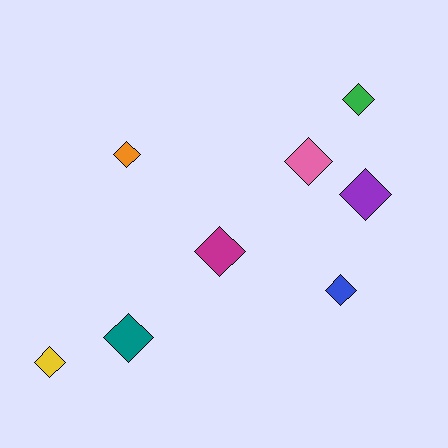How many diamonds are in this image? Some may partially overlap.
There are 8 diamonds.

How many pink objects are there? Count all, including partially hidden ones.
There is 1 pink object.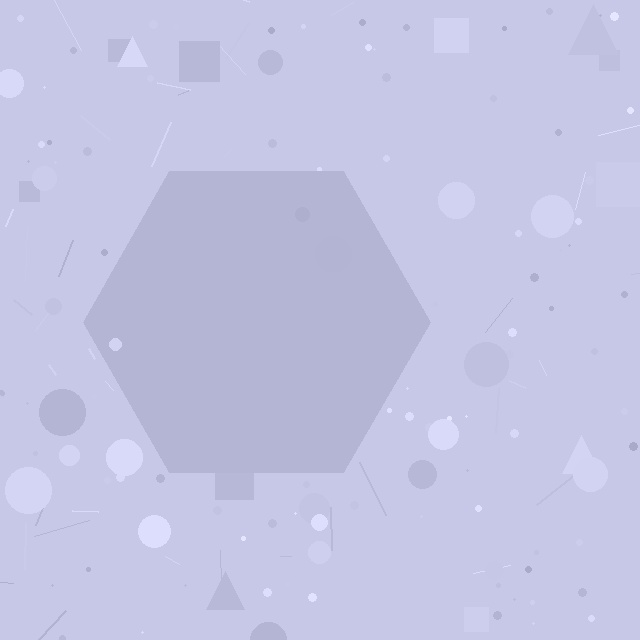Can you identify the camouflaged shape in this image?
The camouflaged shape is a hexagon.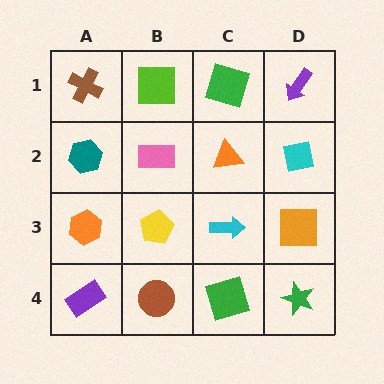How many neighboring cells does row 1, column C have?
3.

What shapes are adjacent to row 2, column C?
A green square (row 1, column C), a cyan arrow (row 3, column C), a pink rectangle (row 2, column B), a cyan square (row 2, column D).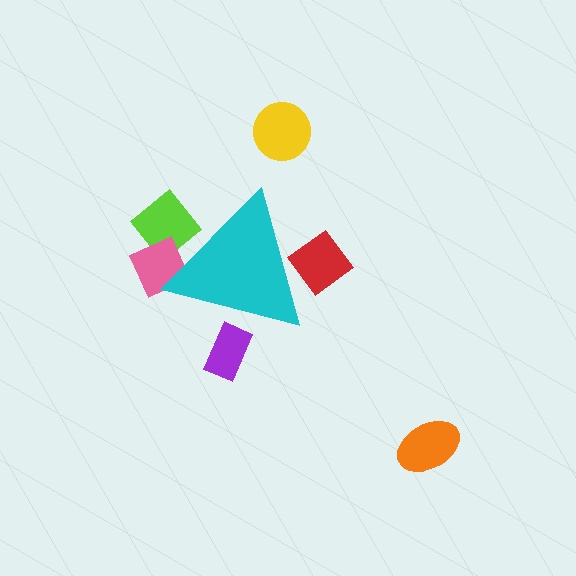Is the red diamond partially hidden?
Yes, the red diamond is partially hidden behind the cyan triangle.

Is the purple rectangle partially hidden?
Yes, the purple rectangle is partially hidden behind the cyan triangle.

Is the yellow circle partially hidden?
No, the yellow circle is fully visible.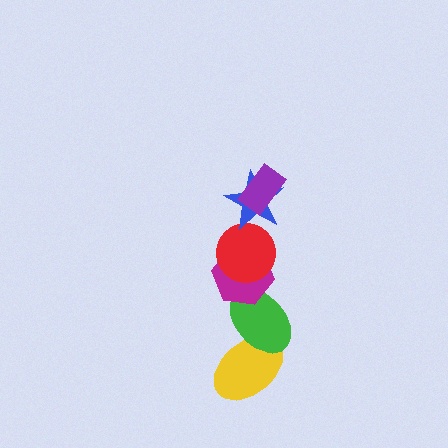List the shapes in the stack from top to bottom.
From top to bottom: the purple rectangle, the blue star, the red circle, the magenta hexagon, the green ellipse, the yellow ellipse.